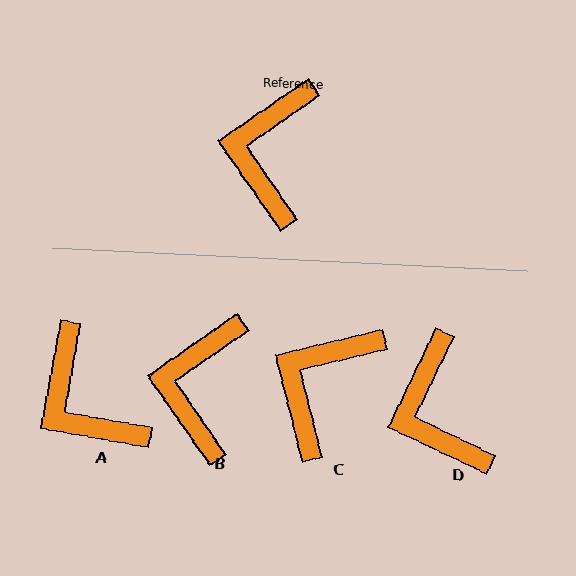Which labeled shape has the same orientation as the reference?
B.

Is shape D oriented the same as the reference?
No, it is off by about 30 degrees.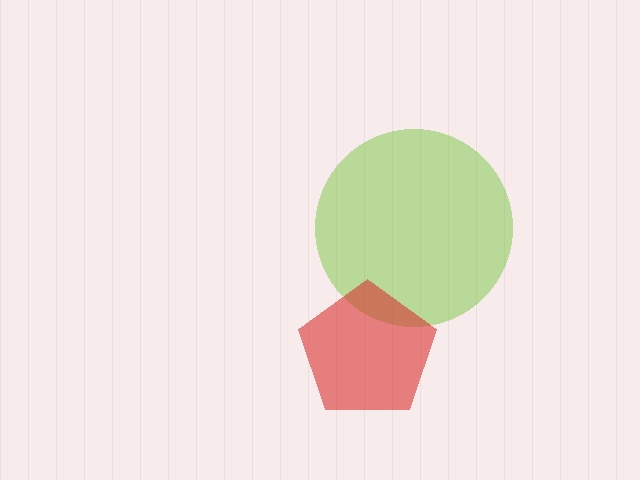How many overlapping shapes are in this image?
There are 2 overlapping shapes in the image.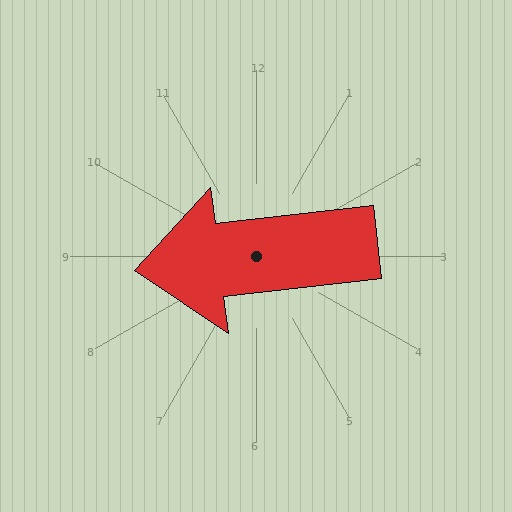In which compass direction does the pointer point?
West.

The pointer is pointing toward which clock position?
Roughly 9 o'clock.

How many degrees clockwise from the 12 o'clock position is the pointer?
Approximately 263 degrees.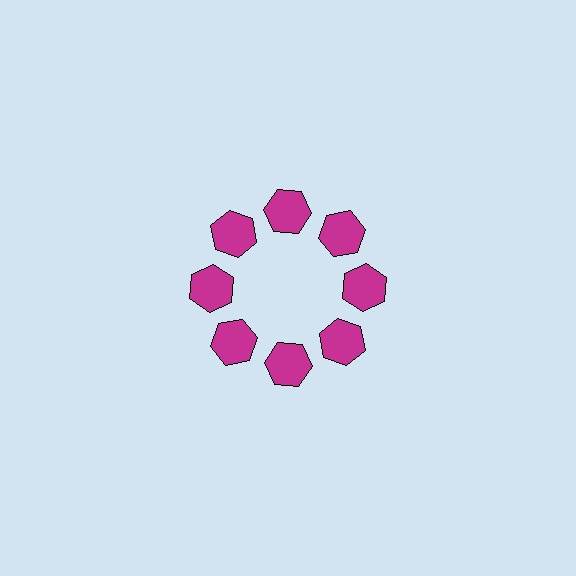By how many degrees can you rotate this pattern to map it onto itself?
The pattern maps onto itself every 45 degrees of rotation.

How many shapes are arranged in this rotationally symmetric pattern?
There are 8 shapes, arranged in 8 groups of 1.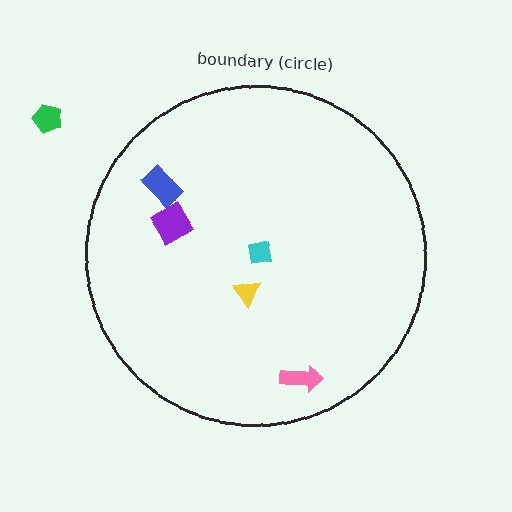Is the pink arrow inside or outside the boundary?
Inside.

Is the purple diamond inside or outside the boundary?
Inside.